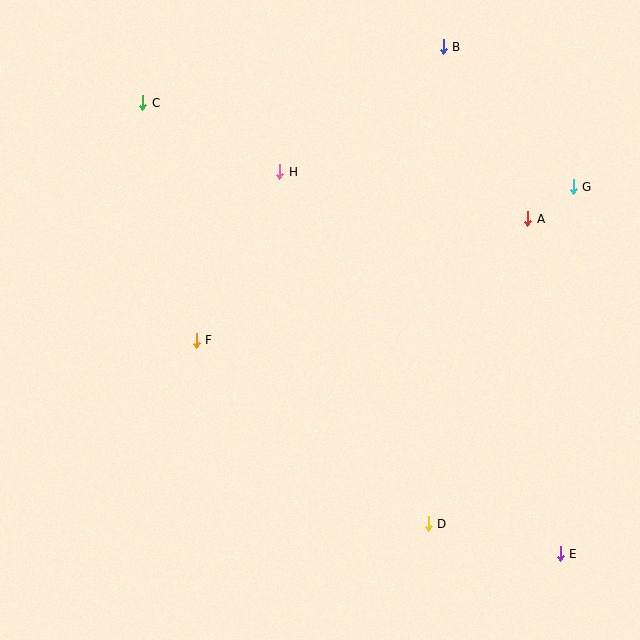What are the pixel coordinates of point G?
Point G is at (573, 187).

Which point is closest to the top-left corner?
Point C is closest to the top-left corner.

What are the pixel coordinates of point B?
Point B is at (443, 47).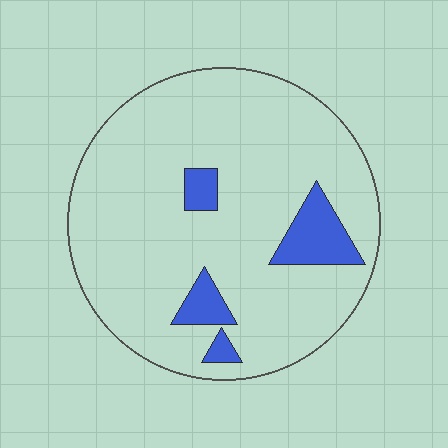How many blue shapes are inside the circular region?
4.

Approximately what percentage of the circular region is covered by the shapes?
Approximately 10%.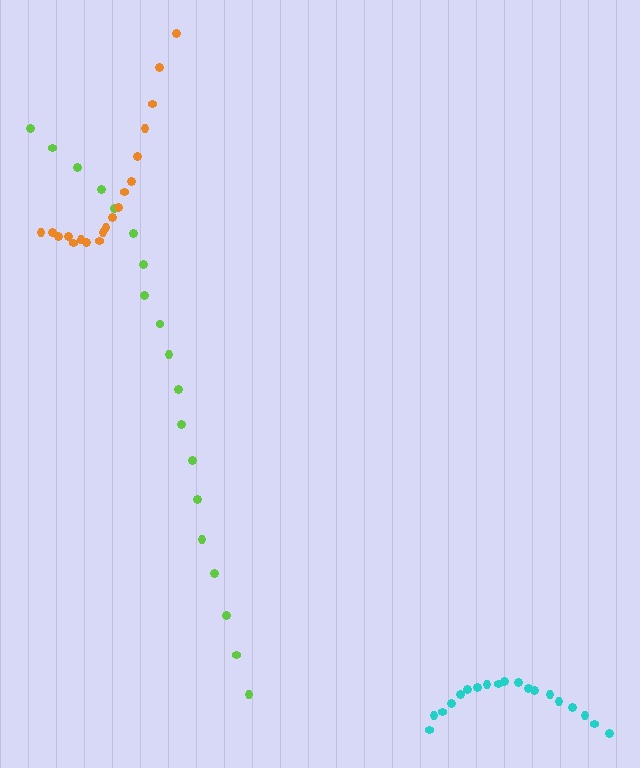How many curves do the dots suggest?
There are 3 distinct paths.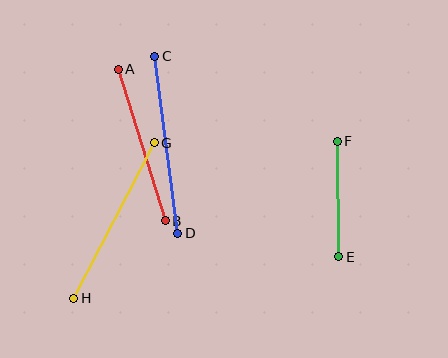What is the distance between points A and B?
The distance is approximately 159 pixels.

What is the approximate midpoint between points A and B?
The midpoint is at approximately (142, 145) pixels.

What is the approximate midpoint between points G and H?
The midpoint is at approximately (114, 221) pixels.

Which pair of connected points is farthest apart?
Points C and D are farthest apart.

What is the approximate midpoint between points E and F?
The midpoint is at approximately (338, 199) pixels.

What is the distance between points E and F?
The distance is approximately 116 pixels.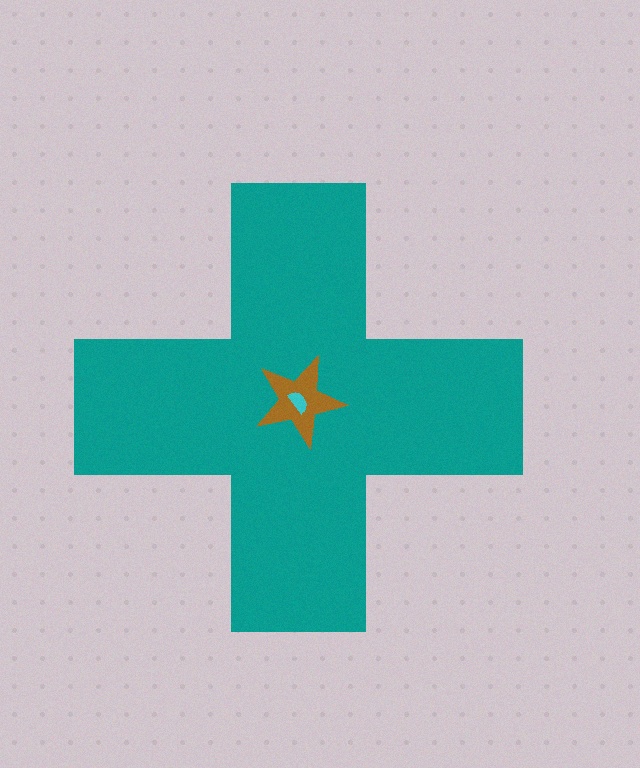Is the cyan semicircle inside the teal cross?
Yes.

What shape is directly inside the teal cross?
The brown star.